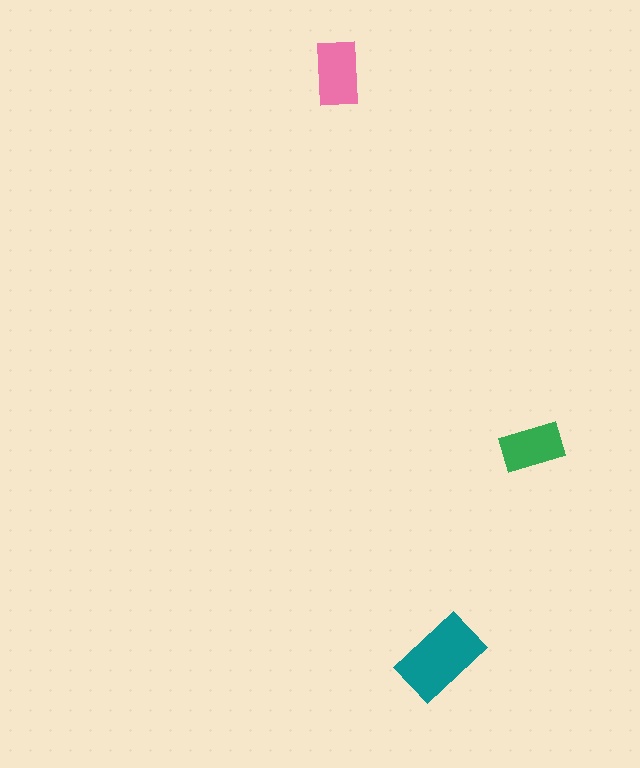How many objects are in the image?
There are 3 objects in the image.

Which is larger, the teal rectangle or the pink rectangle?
The teal one.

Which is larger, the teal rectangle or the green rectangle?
The teal one.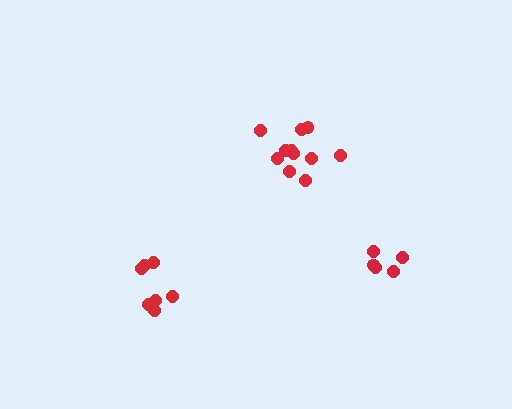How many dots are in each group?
Group 1: 11 dots, Group 2: 5 dots, Group 3: 7 dots (23 total).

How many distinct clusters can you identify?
There are 3 distinct clusters.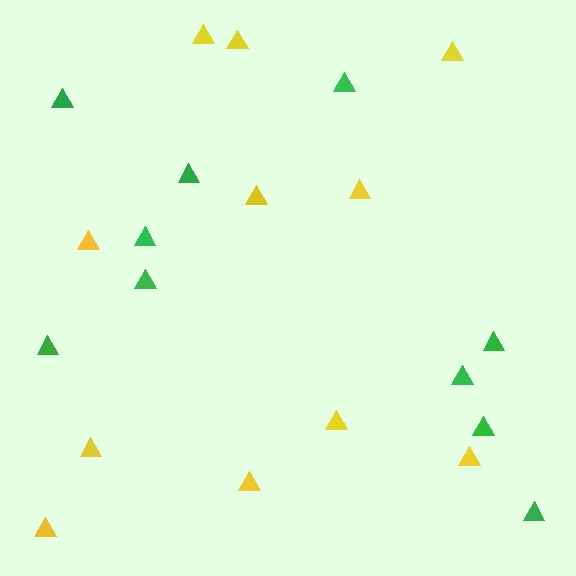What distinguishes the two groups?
There are 2 groups: one group of green triangles (10) and one group of yellow triangles (11).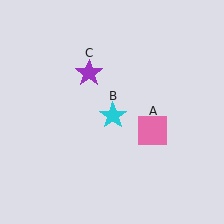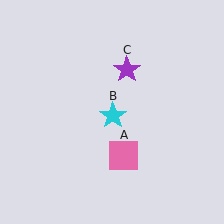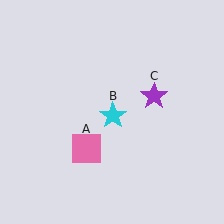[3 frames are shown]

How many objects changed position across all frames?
2 objects changed position: pink square (object A), purple star (object C).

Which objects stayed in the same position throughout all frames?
Cyan star (object B) remained stationary.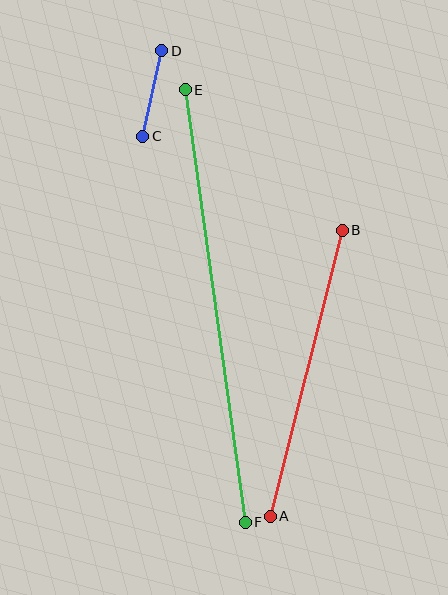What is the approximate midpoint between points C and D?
The midpoint is at approximately (152, 94) pixels.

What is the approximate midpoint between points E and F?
The midpoint is at approximately (215, 306) pixels.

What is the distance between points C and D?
The distance is approximately 87 pixels.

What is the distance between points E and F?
The distance is approximately 437 pixels.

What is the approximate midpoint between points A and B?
The midpoint is at approximately (306, 373) pixels.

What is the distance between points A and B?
The distance is approximately 295 pixels.